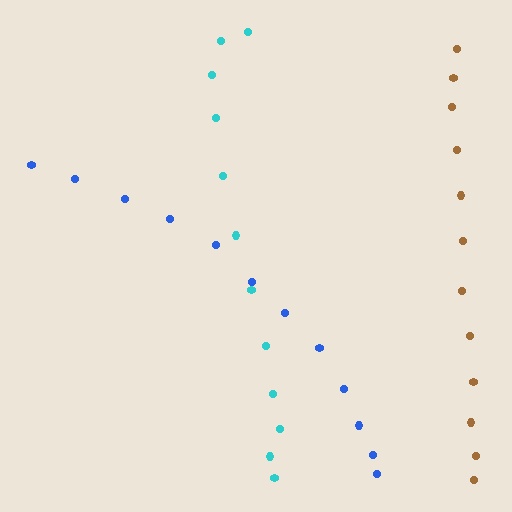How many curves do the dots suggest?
There are 3 distinct paths.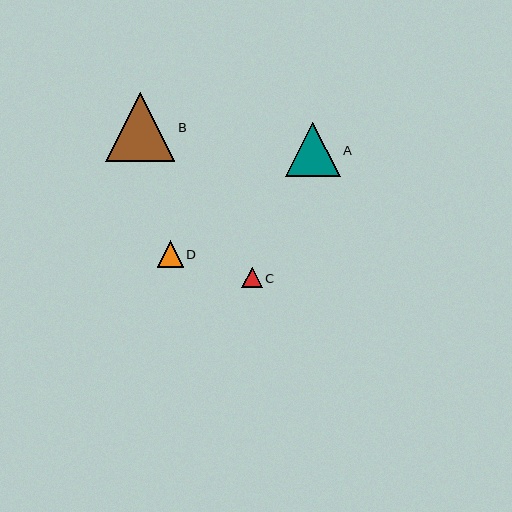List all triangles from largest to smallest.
From largest to smallest: B, A, D, C.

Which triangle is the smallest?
Triangle C is the smallest with a size of approximately 20 pixels.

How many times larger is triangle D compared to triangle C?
Triangle D is approximately 1.3 times the size of triangle C.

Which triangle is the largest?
Triangle B is the largest with a size of approximately 69 pixels.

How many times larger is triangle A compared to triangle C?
Triangle A is approximately 2.7 times the size of triangle C.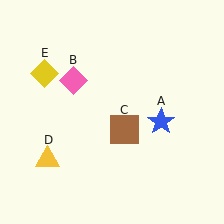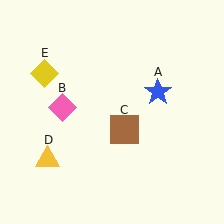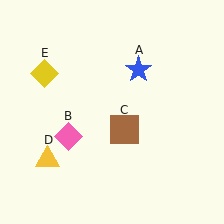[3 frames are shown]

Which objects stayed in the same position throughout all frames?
Brown square (object C) and yellow triangle (object D) and yellow diamond (object E) remained stationary.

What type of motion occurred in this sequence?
The blue star (object A), pink diamond (object B) rotated counterclockwise around the center of the scene.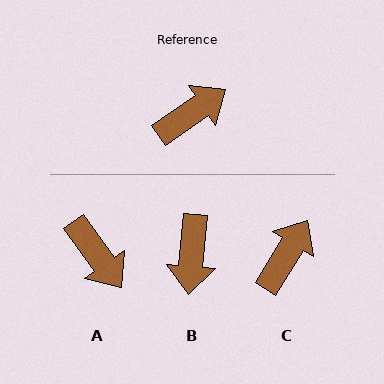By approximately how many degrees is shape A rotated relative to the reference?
Approximately 89 degrees clockwise.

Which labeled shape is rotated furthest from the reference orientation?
B, about 130 degrees away.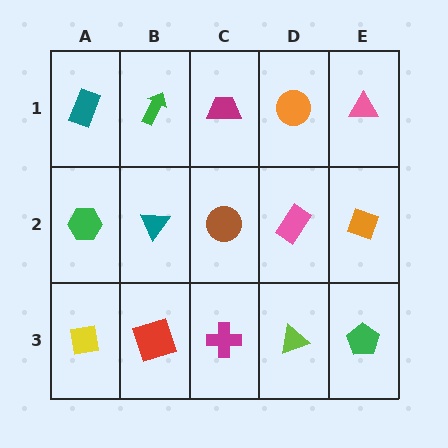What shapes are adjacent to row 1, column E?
An orange diamond (row 2, column E), an orange circle (row 1, column D).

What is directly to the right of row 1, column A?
A green arrow.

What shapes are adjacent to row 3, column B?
A teal triangle (row 2, column B), a yellow square (row 3, column A), a magenta cross (row 3, column C).